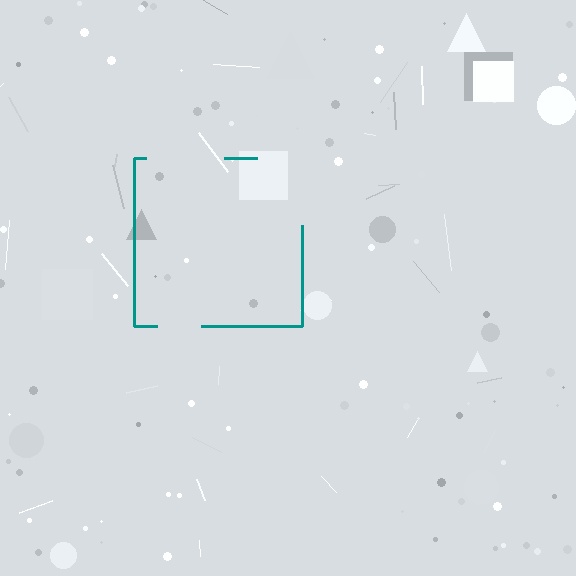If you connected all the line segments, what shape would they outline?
They would outline a square.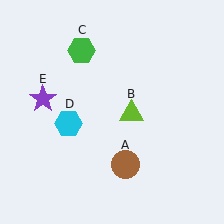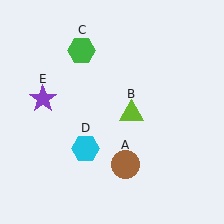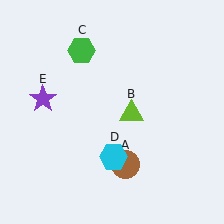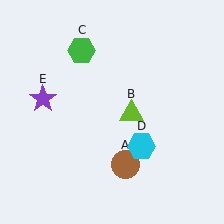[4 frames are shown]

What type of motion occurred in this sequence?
The cyan hexagon (object D) rotated counterclockwise around the center of the scene.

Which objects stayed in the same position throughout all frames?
Brown circle (object A) and lime triangle (object B) and green hexagon (object C) and purple star (object E) remained stationary.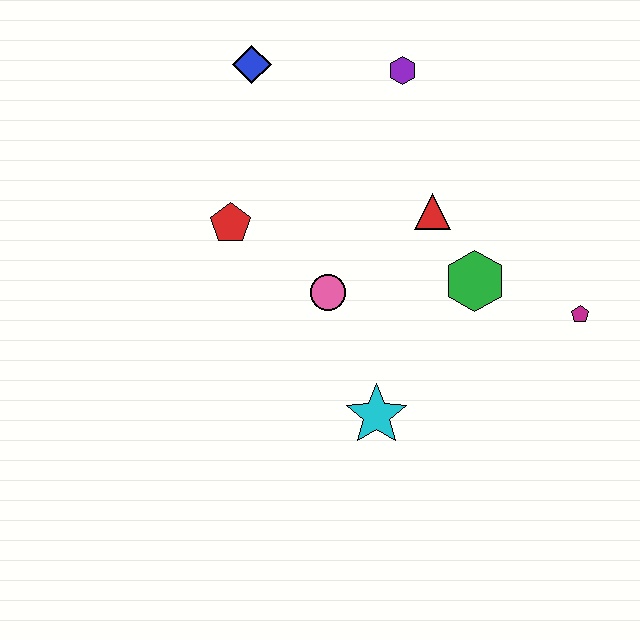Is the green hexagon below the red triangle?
Yes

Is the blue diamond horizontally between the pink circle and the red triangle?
No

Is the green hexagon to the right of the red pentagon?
Yes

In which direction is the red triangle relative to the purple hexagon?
The red triangle is below the purple hexagon.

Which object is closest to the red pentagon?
The pink circle is closest to the red pentagon.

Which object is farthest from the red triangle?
The blue diamond is farthest from the red triangle.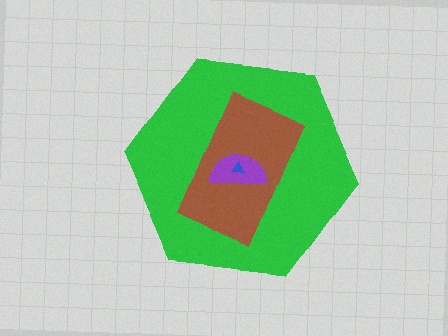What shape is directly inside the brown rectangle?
The purple semicircle.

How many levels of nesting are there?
4.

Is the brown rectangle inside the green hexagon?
Yes.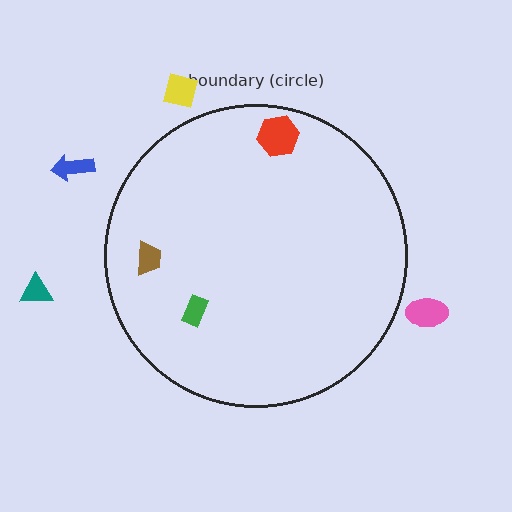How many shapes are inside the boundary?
3 inside, 4 outside.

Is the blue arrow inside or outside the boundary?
Outside.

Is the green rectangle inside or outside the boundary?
Inside.